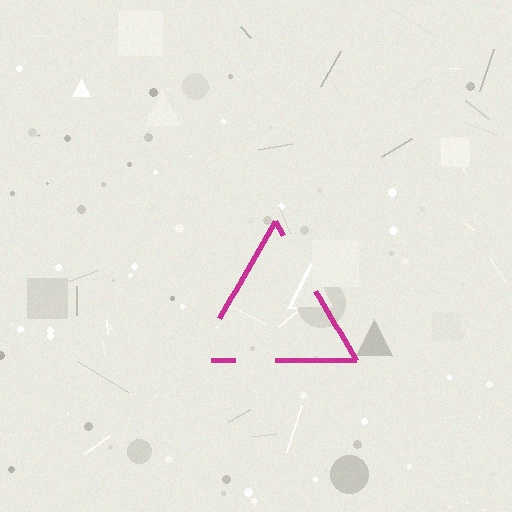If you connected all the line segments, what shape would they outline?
They would outline a triangle.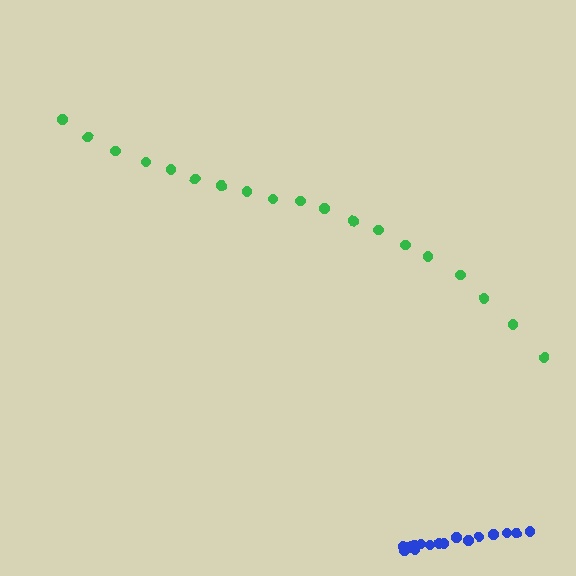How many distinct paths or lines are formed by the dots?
There are 2 distinct paths.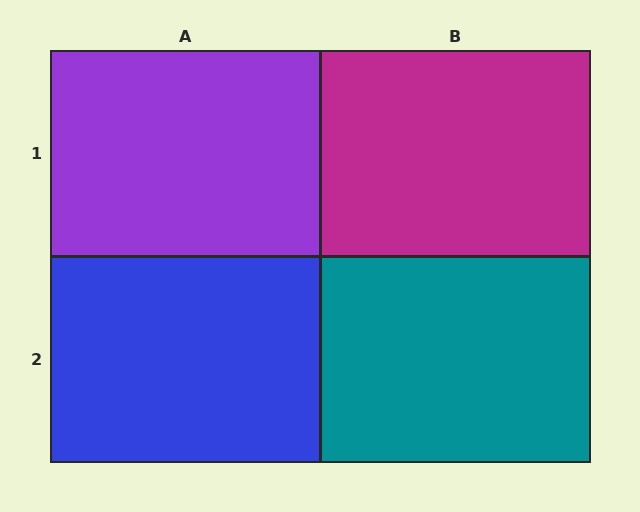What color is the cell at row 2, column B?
Teal.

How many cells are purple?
1 cell is purple.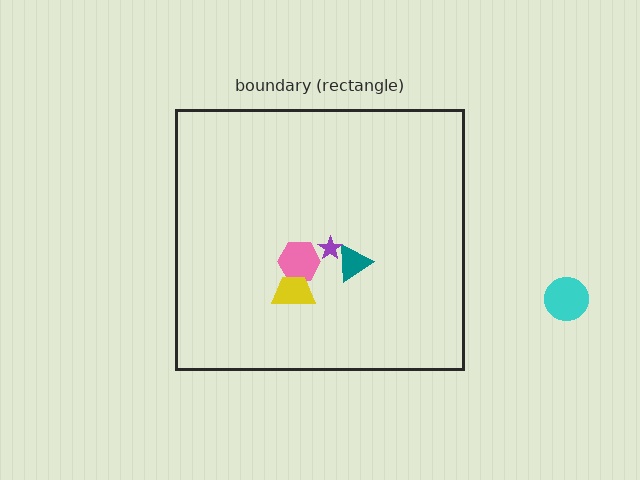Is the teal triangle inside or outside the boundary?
Inside.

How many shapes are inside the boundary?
4 inside, 1 outside.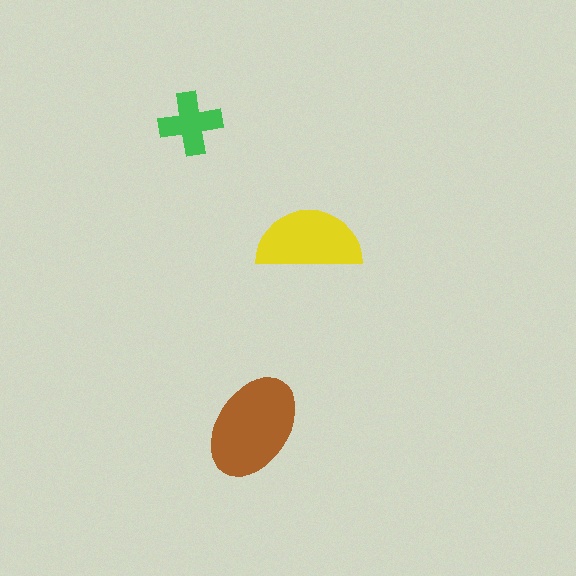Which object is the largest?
The brown ellipse.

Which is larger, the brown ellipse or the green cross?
The brown ellipse.